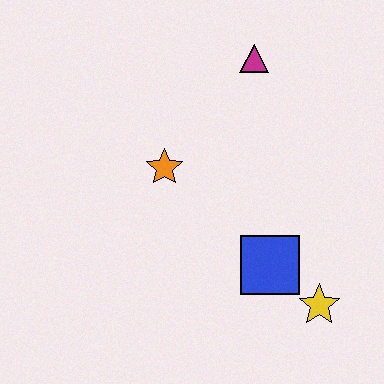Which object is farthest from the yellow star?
The magenta triangle is farthest from the yellow star.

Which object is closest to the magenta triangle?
The orange star is closest to the magenta triangle.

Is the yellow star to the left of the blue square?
No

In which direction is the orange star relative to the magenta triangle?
The orange star is below the magenta triangle.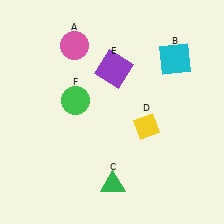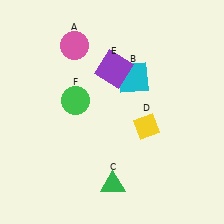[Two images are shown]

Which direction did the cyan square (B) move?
The cyan square (B) moved left.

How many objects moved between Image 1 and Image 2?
1 object moved between the two images.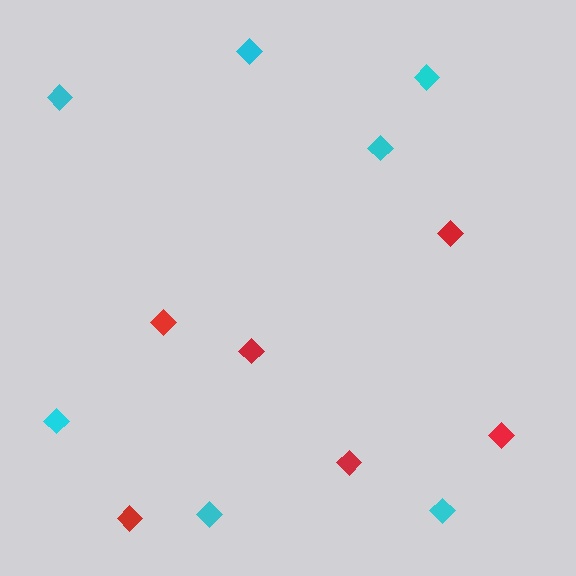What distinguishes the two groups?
There are 2 groups: one group of red diamonds (6) and one group of cyan diamonds (7).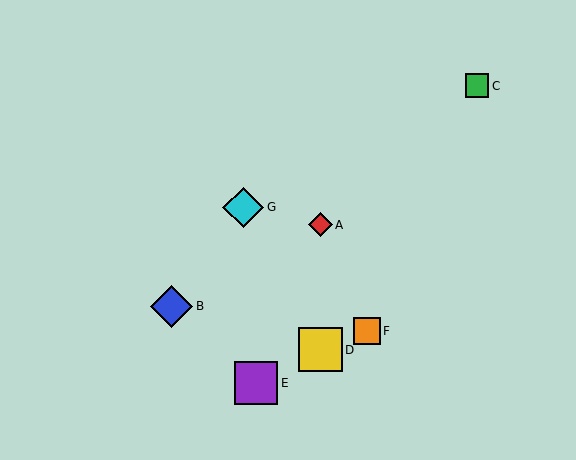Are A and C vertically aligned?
No, A is at x≈321 and C is at x≈477.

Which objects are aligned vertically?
Objects A, D are aligned vertically.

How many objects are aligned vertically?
2 objects (A, D) are aligned vertically.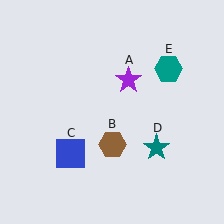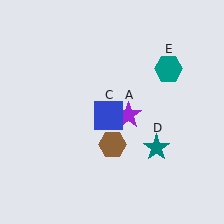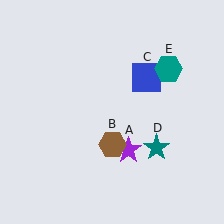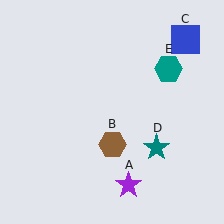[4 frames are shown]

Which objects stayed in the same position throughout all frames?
Brown hexagon (object B) and teal star (object D) and teal hexagon (object E) remained stationary.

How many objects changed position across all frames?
2 objects changed position: purple star (object A), blue square (object C).